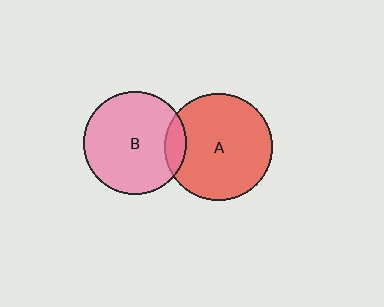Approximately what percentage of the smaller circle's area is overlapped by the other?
Approximately 10%.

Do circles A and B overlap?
Yes.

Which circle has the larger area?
Circle A (red).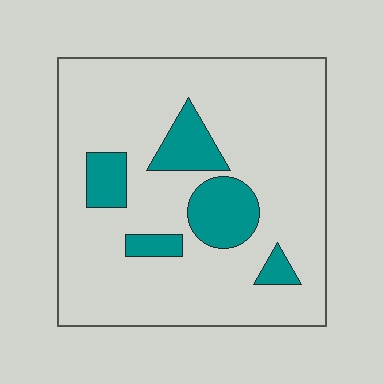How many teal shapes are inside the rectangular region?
5.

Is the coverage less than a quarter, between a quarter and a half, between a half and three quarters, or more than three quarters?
Less than a quarter.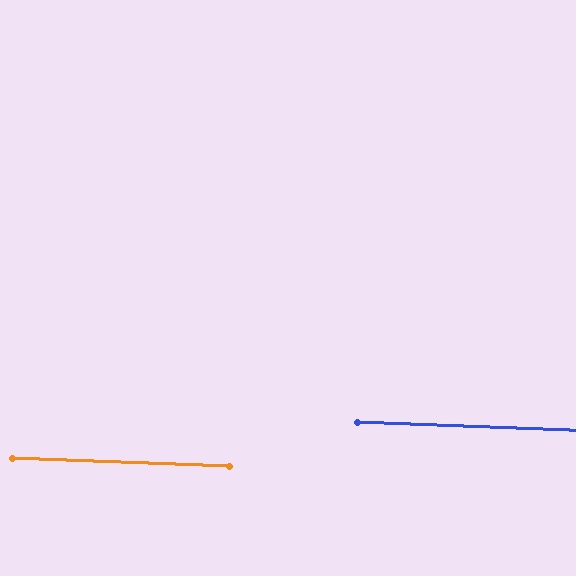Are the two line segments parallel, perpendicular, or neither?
Parallel — their directions differ by only 0.4°.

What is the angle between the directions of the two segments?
Approximately 0 degrees.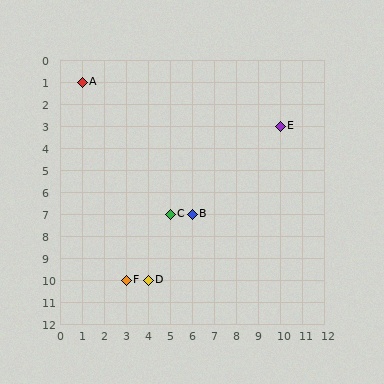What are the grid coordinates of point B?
Point B is at grid coordinates (6, 7).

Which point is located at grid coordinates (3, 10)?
Point F is at (3, 10).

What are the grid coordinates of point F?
Point F is at grid coordinates (3, 10).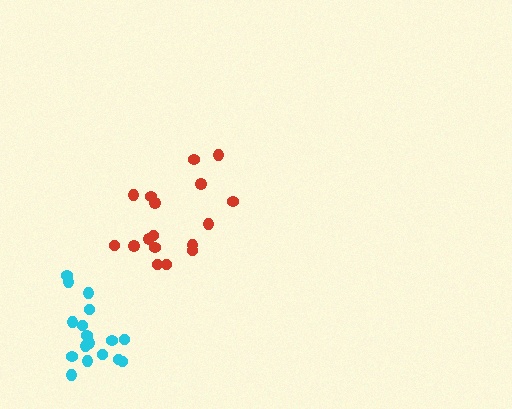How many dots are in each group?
Group 1: 17 dots, Group 2: 17 dots (34 total).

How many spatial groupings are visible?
There are 2 spatial groupings.